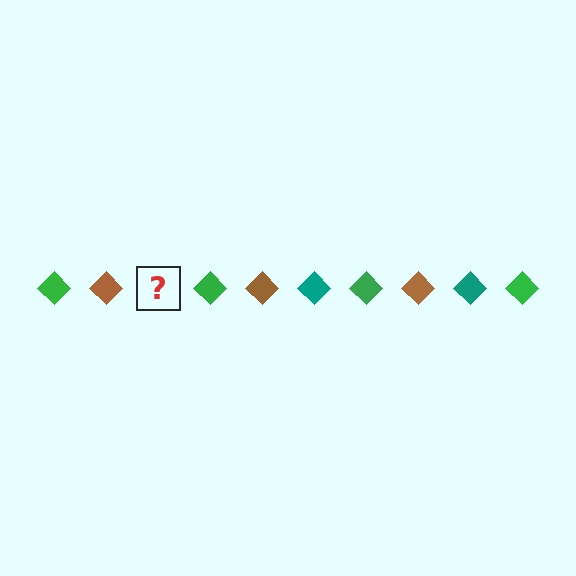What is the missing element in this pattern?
The missing element is a teal diamond.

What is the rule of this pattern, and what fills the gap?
The rule is that the pattern cycles through green, brown, teal diamonds. The gap should be filled with a teal diamond.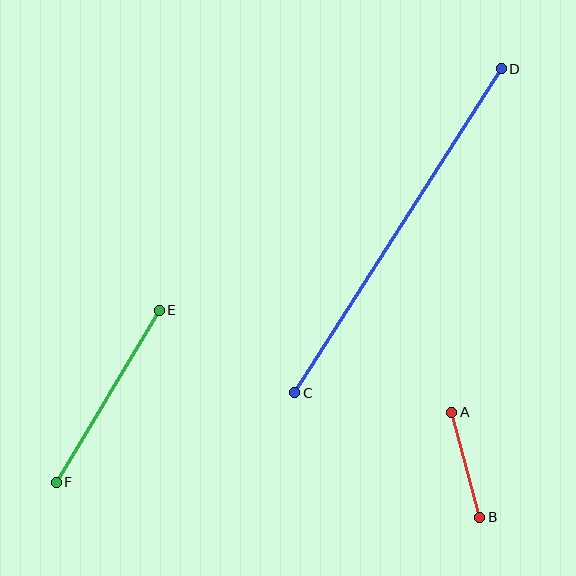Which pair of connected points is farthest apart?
Points C and D are farthest apart.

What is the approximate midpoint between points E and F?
The midpoint is at approximately (108, 396) pixels.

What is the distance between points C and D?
The distance is approximately 384 pixels.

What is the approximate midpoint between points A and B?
The midpoint is at approximately (466, 465) pixels.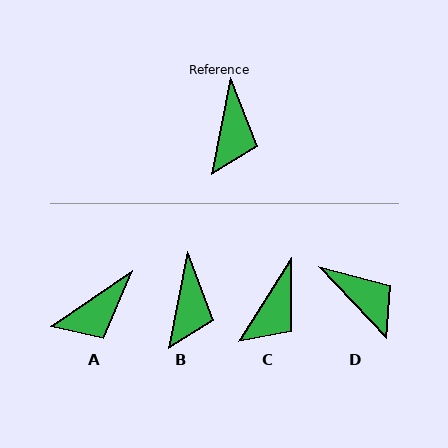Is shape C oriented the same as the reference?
No, it is off by about 21 degrees.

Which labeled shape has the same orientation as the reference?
B.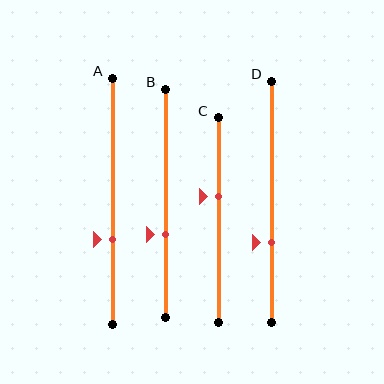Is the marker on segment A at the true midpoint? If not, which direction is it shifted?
No, the marker on segment A is shifted downward by about 15% of the segment length.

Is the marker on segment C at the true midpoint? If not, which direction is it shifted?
No, the marker on segment C is shifted upward by about 12% of the segment length.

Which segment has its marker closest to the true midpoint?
Segment C has its marker closest to the true midpoint.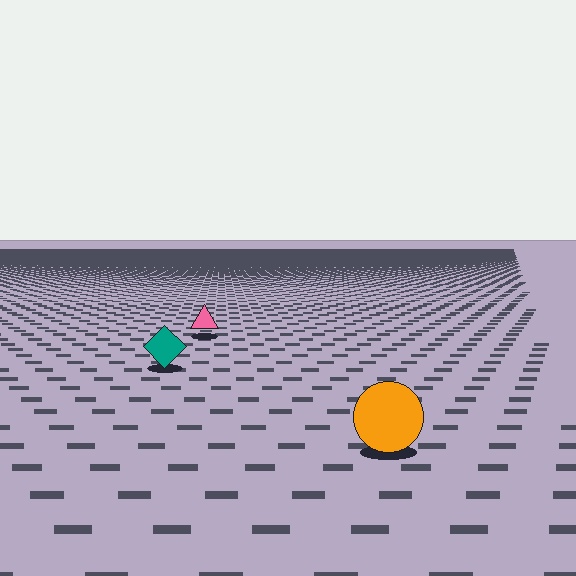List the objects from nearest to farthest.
From nearest to farthest: the orange circle, the teal diamond, the pink triangle.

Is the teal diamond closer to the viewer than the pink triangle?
Yes. The teal diamond is closer — you can tell from the texture gradient: the ground texture is coarser near it.